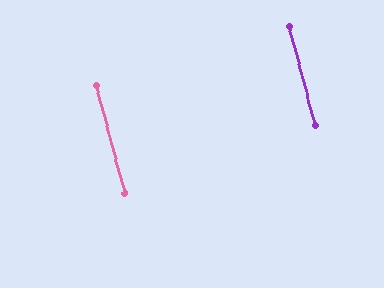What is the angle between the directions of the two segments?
Approximately 0 degrees.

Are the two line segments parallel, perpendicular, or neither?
Parallel — their directions differ by only 0.1°.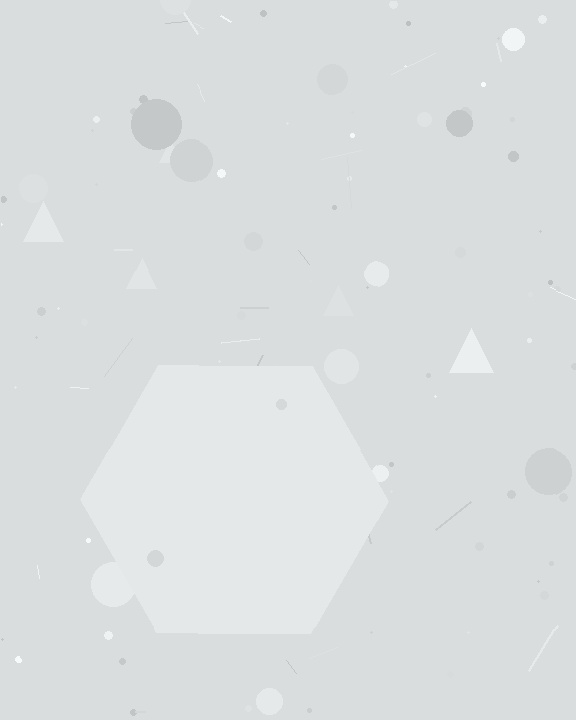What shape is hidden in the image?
A hexagon is hidden in the image.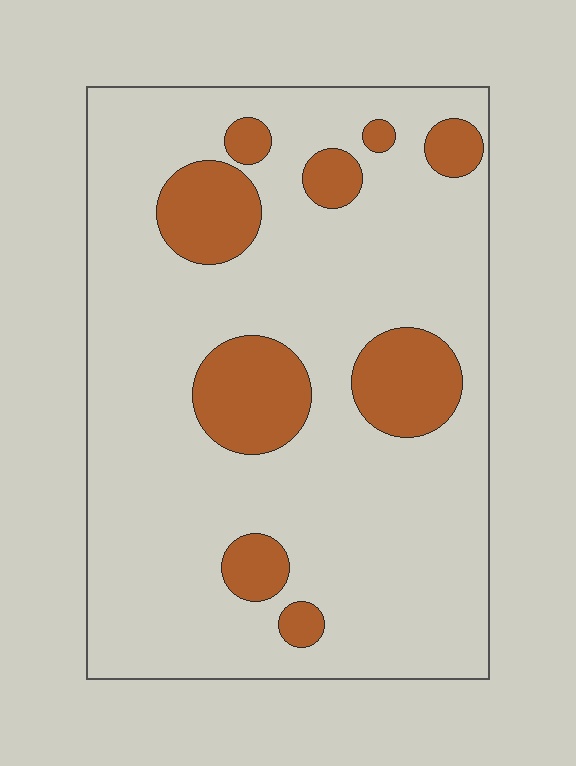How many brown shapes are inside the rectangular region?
9.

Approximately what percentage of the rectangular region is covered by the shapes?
Approximately 20%.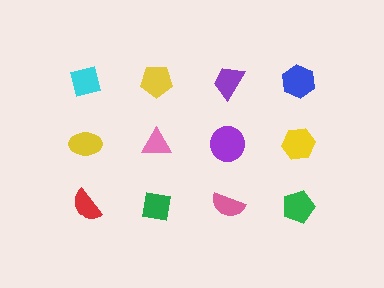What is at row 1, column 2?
A yellow pentagon.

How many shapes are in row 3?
4 shapes.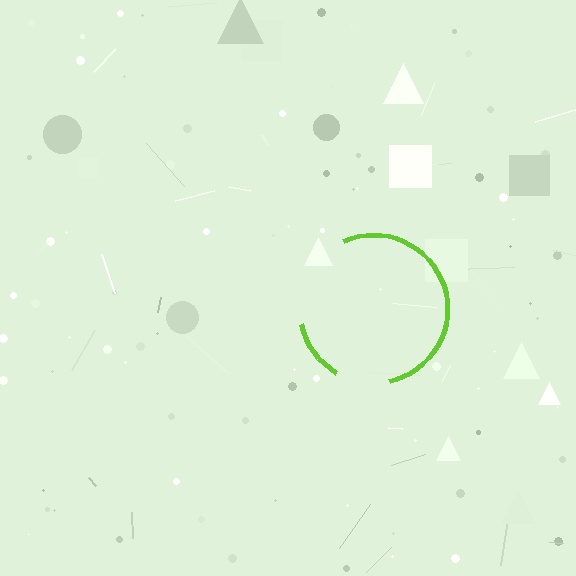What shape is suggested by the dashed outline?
The dashed outline suggests a circle.